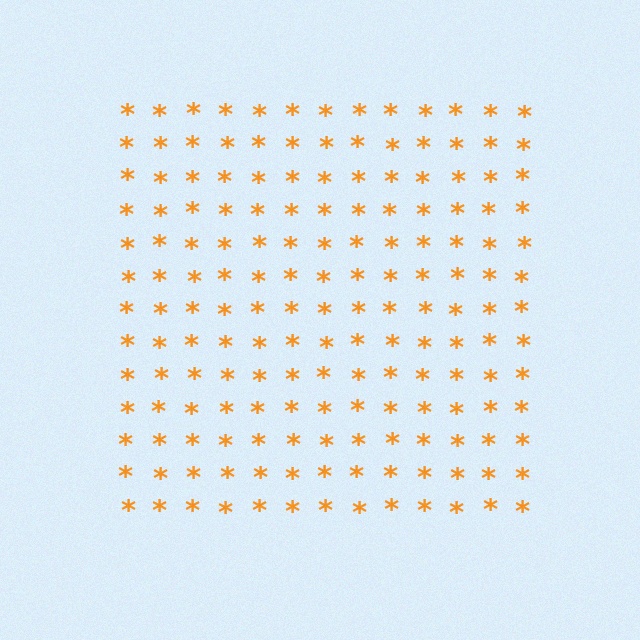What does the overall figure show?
The overall figure shows a square.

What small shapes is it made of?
It is made of small asterisks.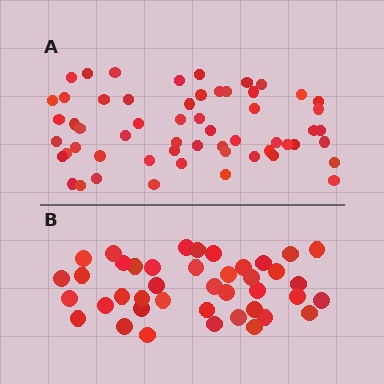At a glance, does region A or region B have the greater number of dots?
Region A (the top region) has more dots.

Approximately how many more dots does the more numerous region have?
Region A has approximately 15 more dots than region B.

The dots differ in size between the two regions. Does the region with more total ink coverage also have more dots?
No. Region B has more total ink coverage because its dots are larger, but region A actually contains more individual dots. Total area can be misleading — the number of items is what matters here.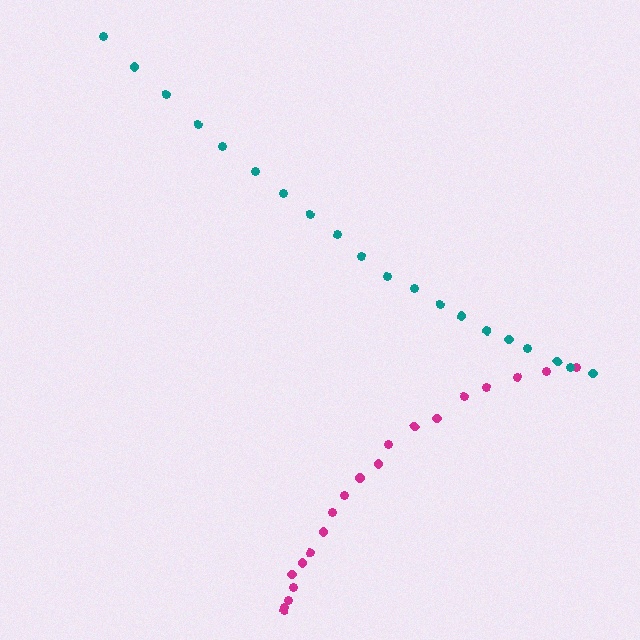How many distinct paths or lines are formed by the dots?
There are 2 distinct paths.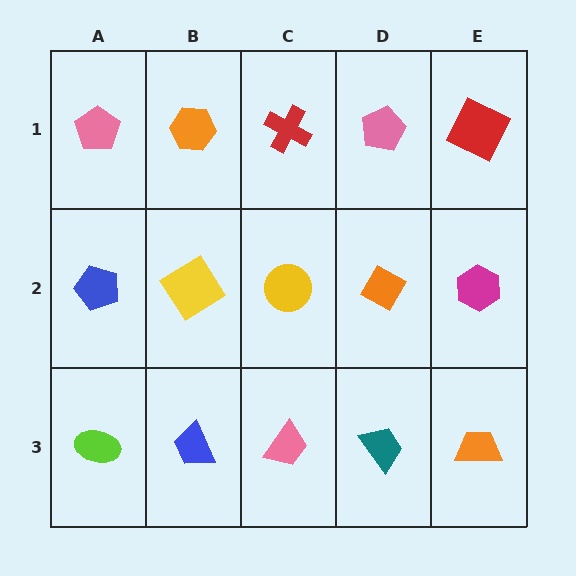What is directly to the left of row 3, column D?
A pink trapezoid.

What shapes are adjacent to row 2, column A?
A pink pentagon (row 1, column A), a lime ellipse (row 3, column A), a yellow diamond (row 2, column B).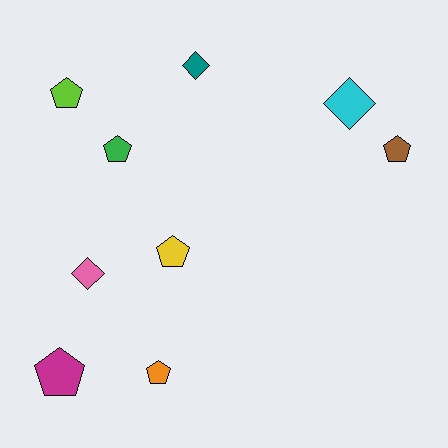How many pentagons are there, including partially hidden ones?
There are 6 pentagons.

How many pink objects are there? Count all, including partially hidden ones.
There is 1 pink object.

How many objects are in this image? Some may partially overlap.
There are 9 objects.